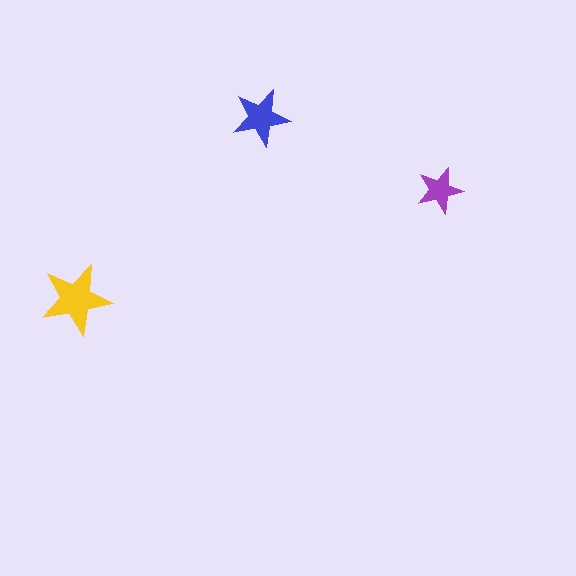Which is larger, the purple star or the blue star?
The blue one.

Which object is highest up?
The blue star is topmost.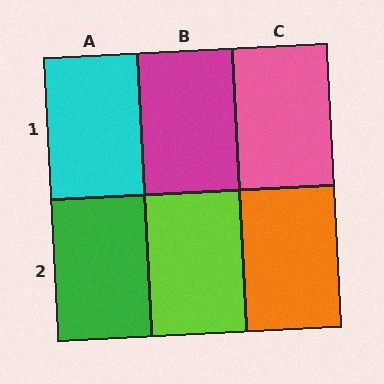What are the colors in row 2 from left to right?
Green, lime, orange.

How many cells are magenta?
1 cell is magenta.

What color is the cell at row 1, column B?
Magenta.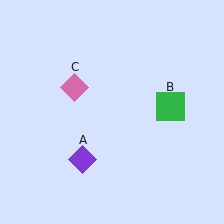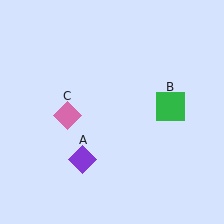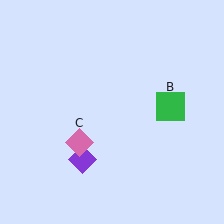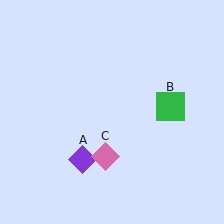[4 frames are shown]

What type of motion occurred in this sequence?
The pink diamond (object C) rotated counterclockwise around the center of the scene.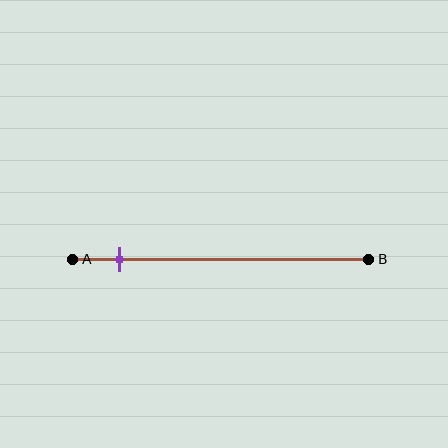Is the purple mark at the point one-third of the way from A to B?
No, the mark is at about 15% from A, not at the 33% one-third point.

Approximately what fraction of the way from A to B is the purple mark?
The purple mark is approximately 15% of the way from A to B.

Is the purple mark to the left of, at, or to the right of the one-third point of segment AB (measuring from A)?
The purple mark is to the left of the one-third point of segment AB.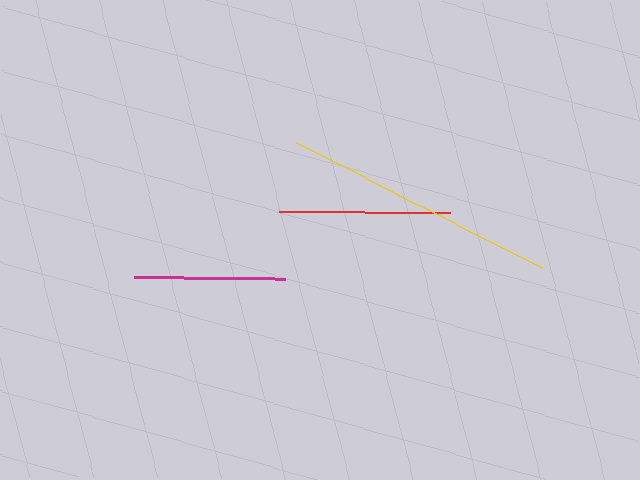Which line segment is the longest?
The yellow line is the longest at approximately 275 pixels.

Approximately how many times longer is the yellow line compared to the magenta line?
The yellow line is approximately 1.8 times the length of the magenta line.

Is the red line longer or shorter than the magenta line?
The red line is longer than the magenta line.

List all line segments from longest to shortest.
From longest to shortest: yellow, red, magenta.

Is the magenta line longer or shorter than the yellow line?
The yellow line is longer than the magenta line.